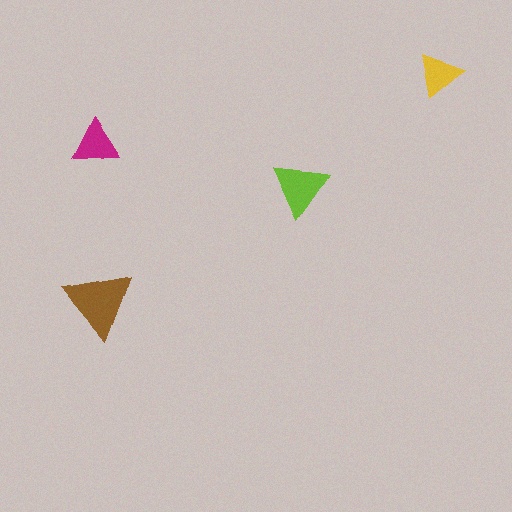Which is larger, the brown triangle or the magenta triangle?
The brown one.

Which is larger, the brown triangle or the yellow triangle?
The brown one.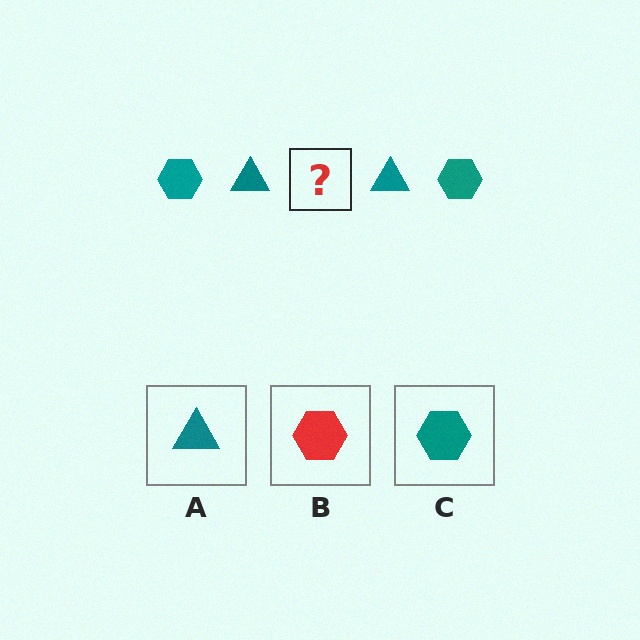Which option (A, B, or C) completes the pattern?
C.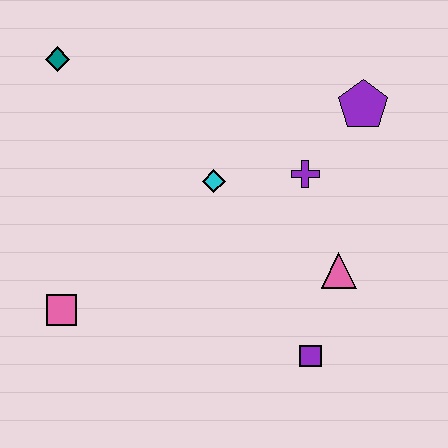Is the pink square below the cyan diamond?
Yes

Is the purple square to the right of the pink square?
Yes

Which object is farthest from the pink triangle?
The teal diamond is farthest from the pink triangle.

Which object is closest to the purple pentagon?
The purple cross is closest to the purple pentagon.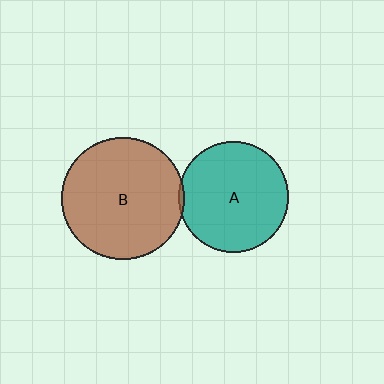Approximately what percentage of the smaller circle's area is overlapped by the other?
Approximately 5%.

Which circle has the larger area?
Circle B (brown).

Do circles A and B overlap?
Yes.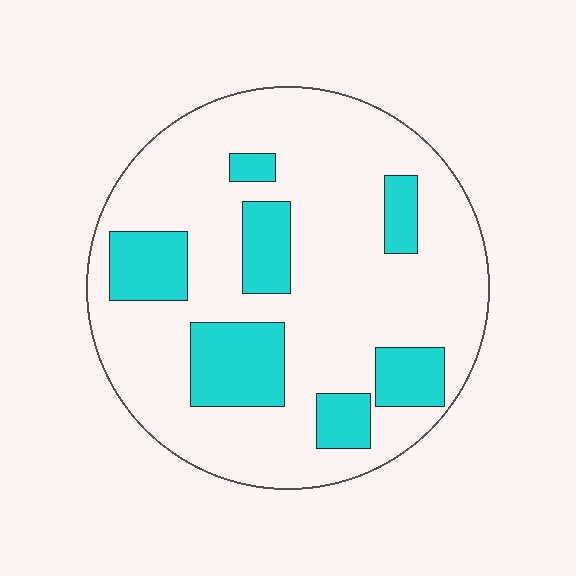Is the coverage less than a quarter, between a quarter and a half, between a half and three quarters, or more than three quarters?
Less than a quarter.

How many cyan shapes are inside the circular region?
7.